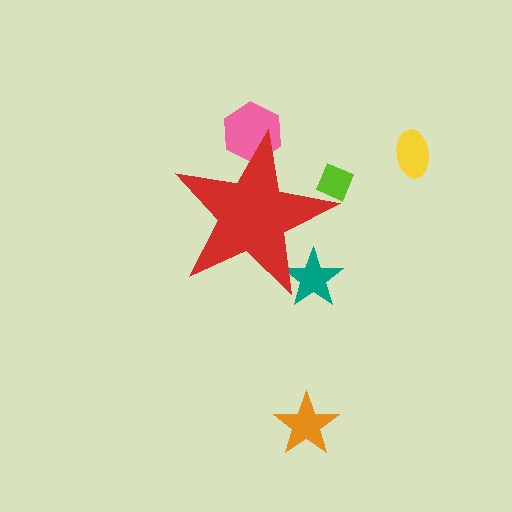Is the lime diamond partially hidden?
Yes, the lime diamond is partially hidden behind the red star.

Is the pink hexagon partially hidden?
Yes, the pink hexagon is partially hidden behind the red star.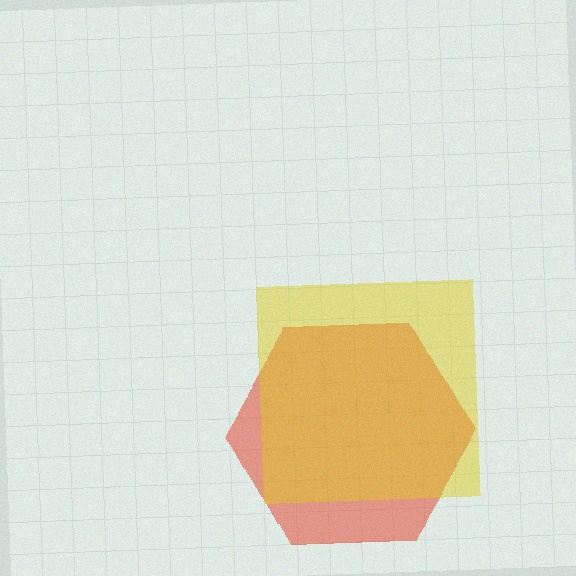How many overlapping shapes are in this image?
There are 2 overlapping shapes in the image.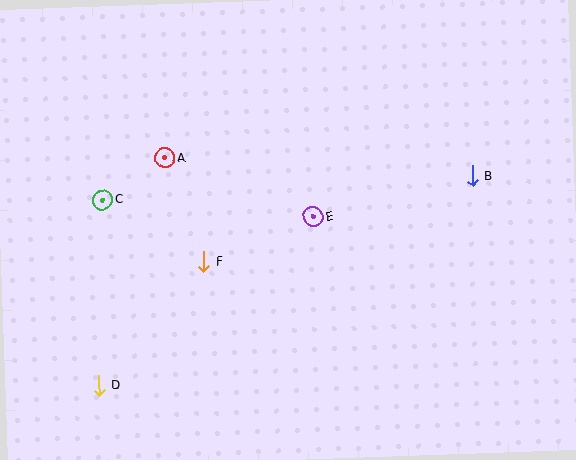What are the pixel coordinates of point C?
Point C is at (103, 200).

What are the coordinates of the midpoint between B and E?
The midpoint between B and E is at (393, 197).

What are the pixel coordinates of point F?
Point F is at (204, 262).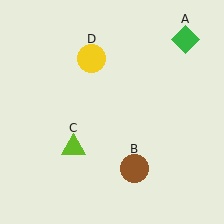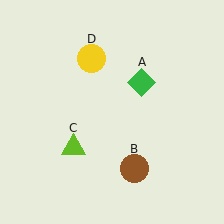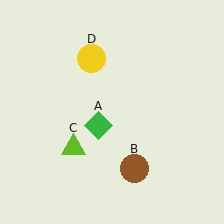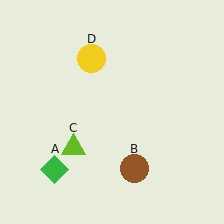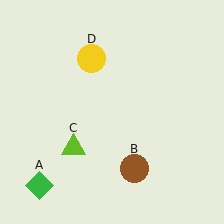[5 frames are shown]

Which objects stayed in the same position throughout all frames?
Brown circle (object B) and lime triangle (object C) and yellow circle (object D) remained stationary.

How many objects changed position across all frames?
1 object changed position: green diamond (object A).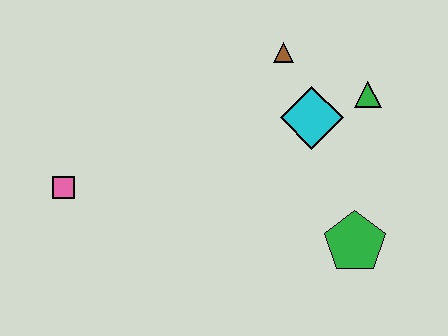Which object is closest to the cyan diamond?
The green triangle is closest to the cyan diamond.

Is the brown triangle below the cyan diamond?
No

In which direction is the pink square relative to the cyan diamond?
The pink square is to the left of the cyan diamond.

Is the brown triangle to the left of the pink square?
No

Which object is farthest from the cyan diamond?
The pink square is farthest from the cyan diamond.